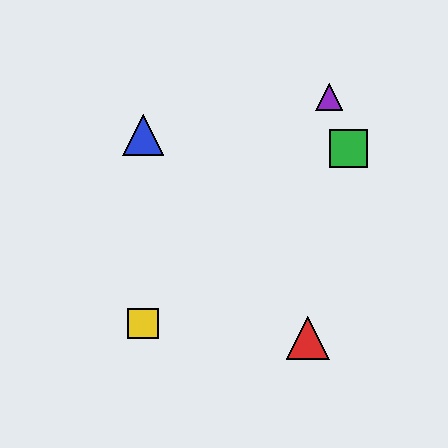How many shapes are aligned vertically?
2 shapes (the blue triangle, the yellow square) are aligned vertically.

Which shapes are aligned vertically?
The blue triangle, the yellow square are aligned vertically.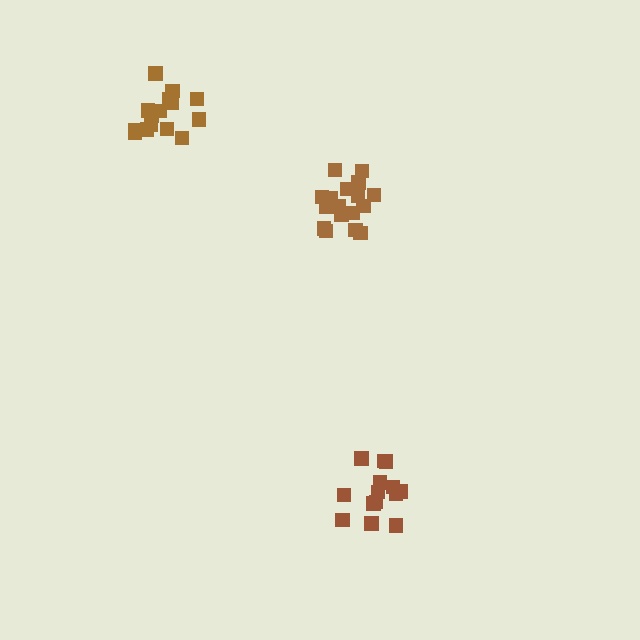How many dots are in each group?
Group 1: 17 dots, Group 2: 14 dots, Group 3: 15 dots (46 total).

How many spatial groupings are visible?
There are 3 spatial groupings.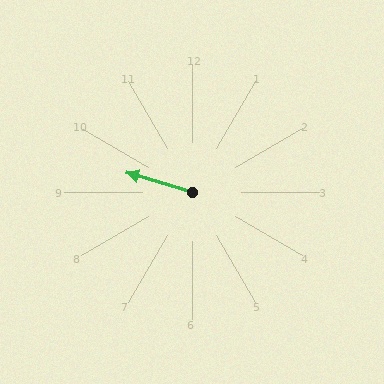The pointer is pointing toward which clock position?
Roughly 10 o'clock.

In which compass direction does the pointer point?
West.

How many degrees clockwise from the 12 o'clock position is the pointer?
Approximately 286 degrees.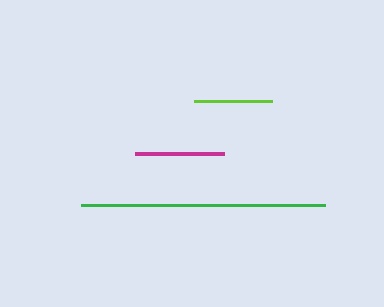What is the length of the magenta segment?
The magenta segment is approximately 89 pixels long.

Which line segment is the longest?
The green line is the longest at approximately 244 pixels.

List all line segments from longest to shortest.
From longest to shortest: green, magenta, lime.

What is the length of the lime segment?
The lime segment is approximately 78 pixels long.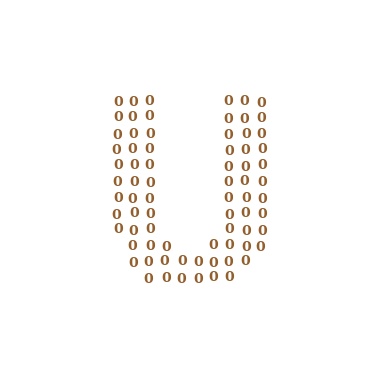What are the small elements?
The small elements are digit 0's.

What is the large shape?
The large shape is the letter U.